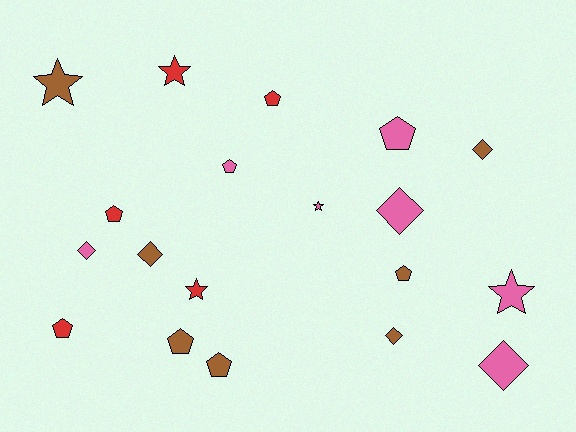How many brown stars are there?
There is 1 brown star.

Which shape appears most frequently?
Pentagon, with 8 objects.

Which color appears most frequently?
Brown, with 7 objects.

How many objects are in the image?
There are 19 objects.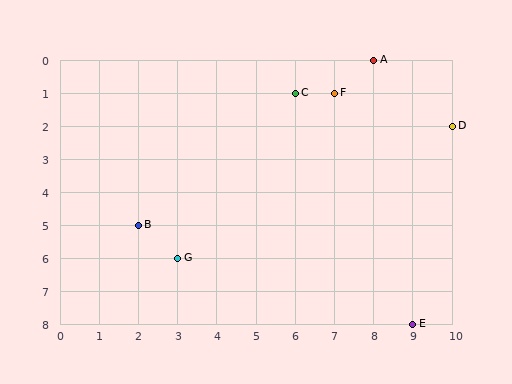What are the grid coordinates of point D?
Point D is at grid coordinates (10, 2).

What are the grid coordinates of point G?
Point G is at grid coordinates (3, 6).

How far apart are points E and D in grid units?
Points E and D are 1 column and 6 rows apart (about 6.1 grid units diagonally).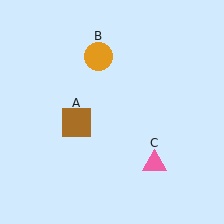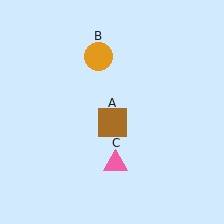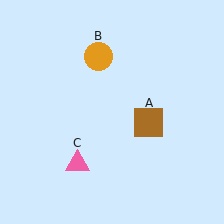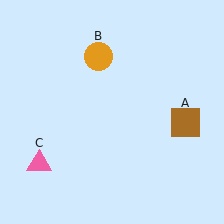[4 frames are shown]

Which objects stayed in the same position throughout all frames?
Orange circle (object B) remained stationary.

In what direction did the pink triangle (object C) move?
The pink triangle (object C) moved left.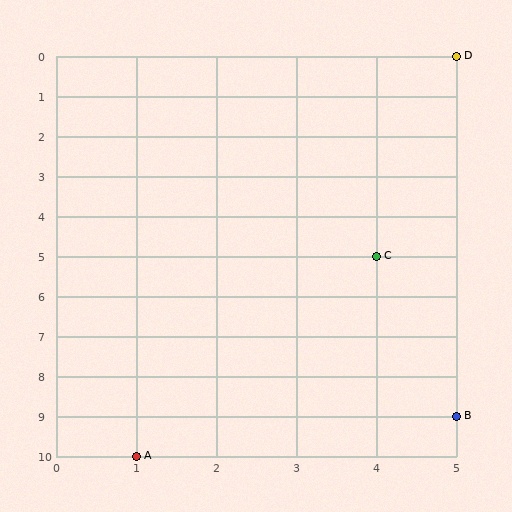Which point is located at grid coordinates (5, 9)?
Point B is at (5, 9).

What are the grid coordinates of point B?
Point B is at grid coordinates (5, 9).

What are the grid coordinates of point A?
Point A is at grid coordinates (1, 10).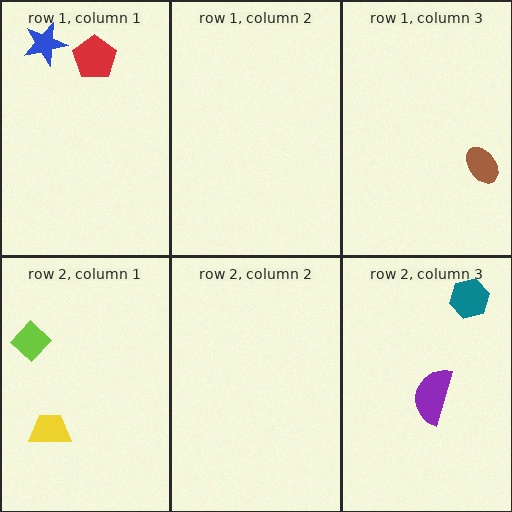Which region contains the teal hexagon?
The row 2, column 3 region.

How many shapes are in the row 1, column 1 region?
2.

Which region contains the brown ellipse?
The row 1, column 3 region.